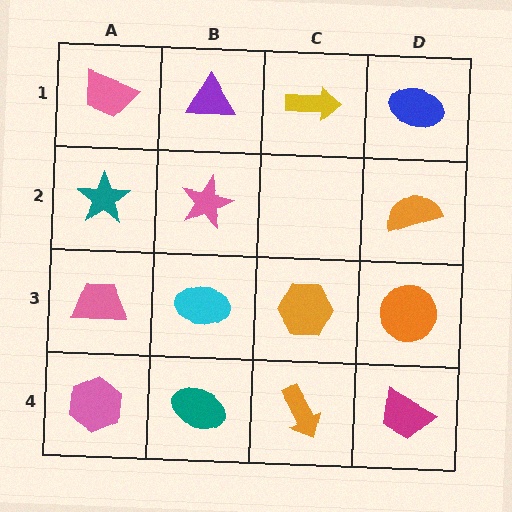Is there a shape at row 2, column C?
No, that cell is empty.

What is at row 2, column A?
A teal star.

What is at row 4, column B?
A teal ellipse.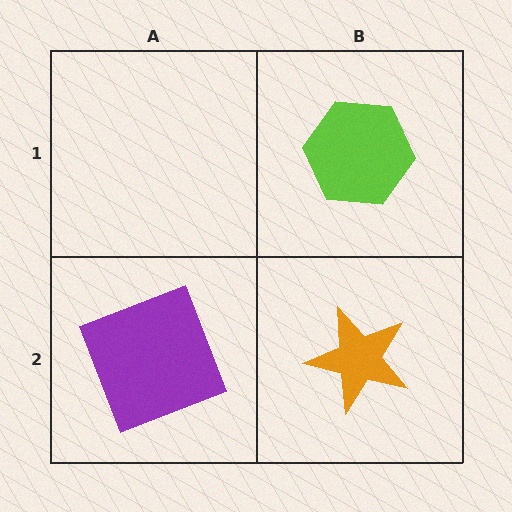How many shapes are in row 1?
1 shape.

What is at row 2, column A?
A purple square.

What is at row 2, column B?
An orange star.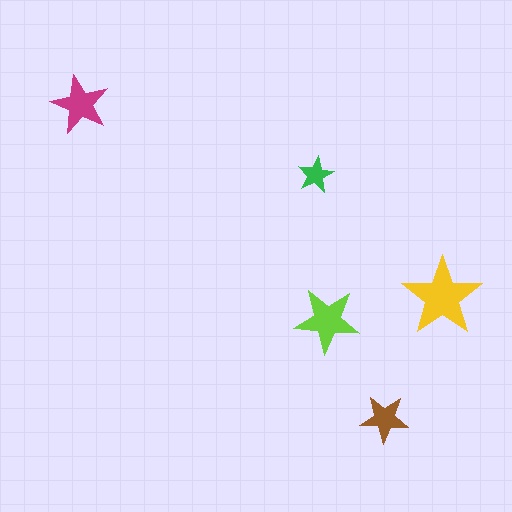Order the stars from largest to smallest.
the yellow one, the lime one, the magenta one, the brown one, the green one.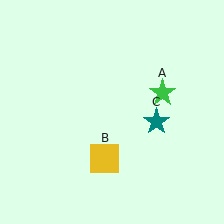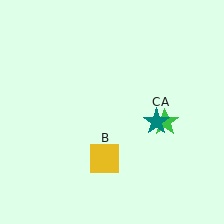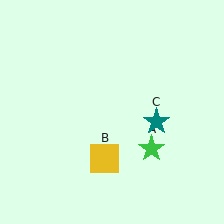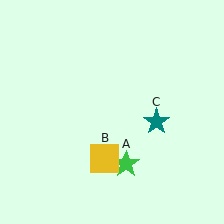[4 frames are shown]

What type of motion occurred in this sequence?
The green star (object A) rotated clockwise around the center of the scene.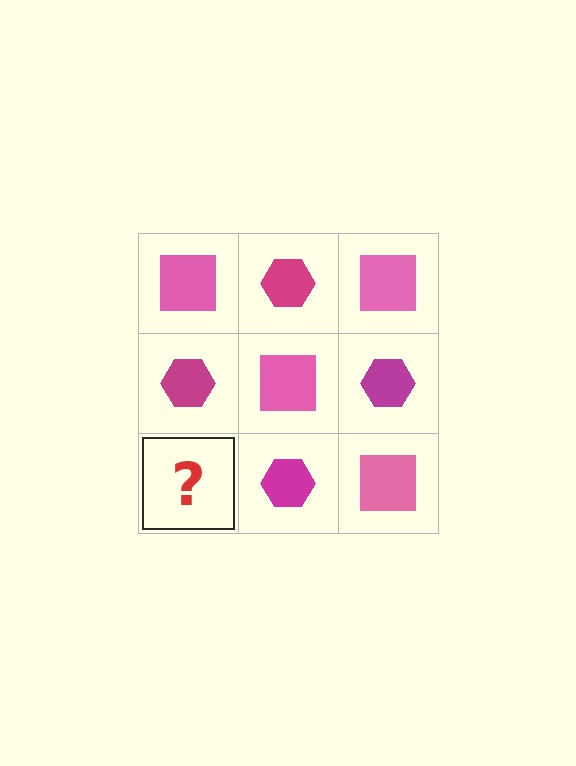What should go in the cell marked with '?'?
The missing cell should contain a pink square.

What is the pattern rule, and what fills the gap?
The rule is that it alternates pink square and magenta hexagon in a checkerboard pattern. The gap should be filled with a pink square.